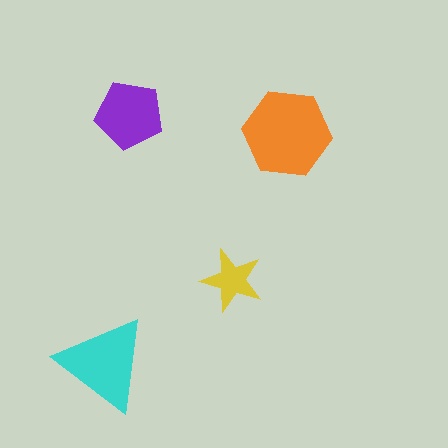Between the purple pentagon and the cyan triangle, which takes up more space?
The cyan triangle.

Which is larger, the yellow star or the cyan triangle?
The cyan triangle.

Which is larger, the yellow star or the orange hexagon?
The orange hexagon.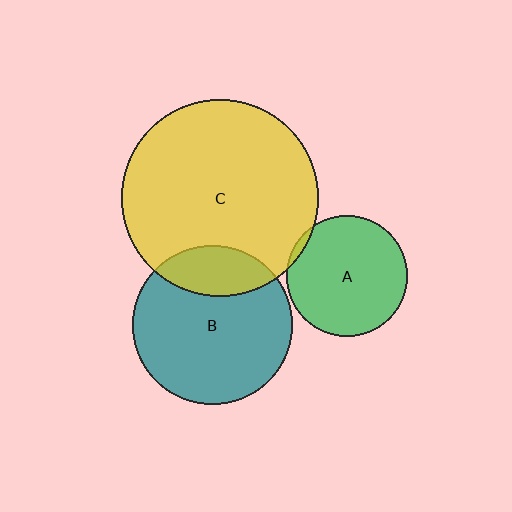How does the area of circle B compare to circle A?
Approximately 1.7 times.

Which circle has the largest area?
Circle C (yellow).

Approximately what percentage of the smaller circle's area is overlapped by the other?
Approximately 20%.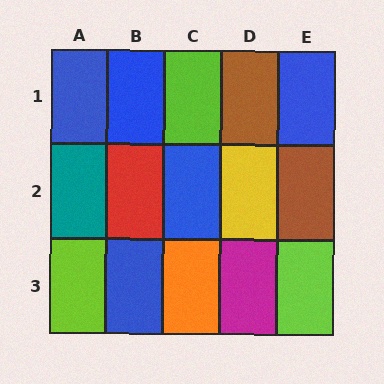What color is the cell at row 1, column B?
Blue.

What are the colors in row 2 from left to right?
Teal, red, blue, yellow, brown.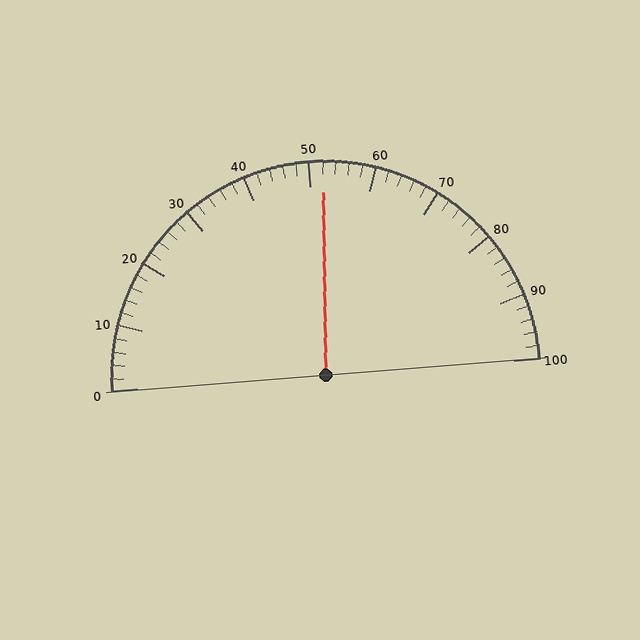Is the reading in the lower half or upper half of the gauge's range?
The reading is in the upper half of the range (0 to 100).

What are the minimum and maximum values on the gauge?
The gauge ranges from 0 to 100.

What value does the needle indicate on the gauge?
The needle indicates approximately 52.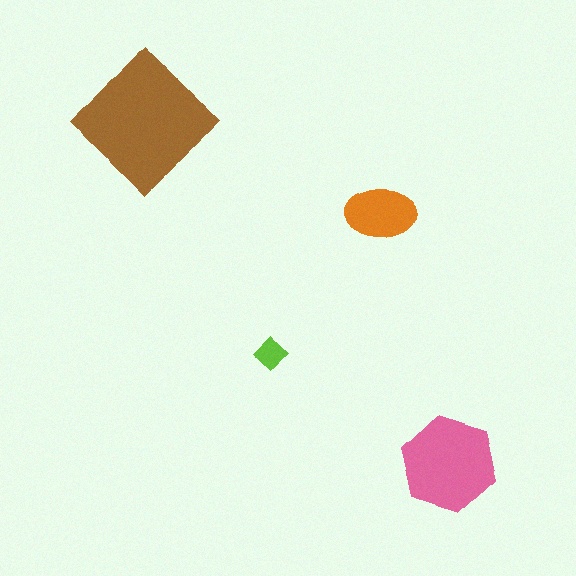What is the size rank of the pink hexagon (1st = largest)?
2nd.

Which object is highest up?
The brown diamond is topmost.